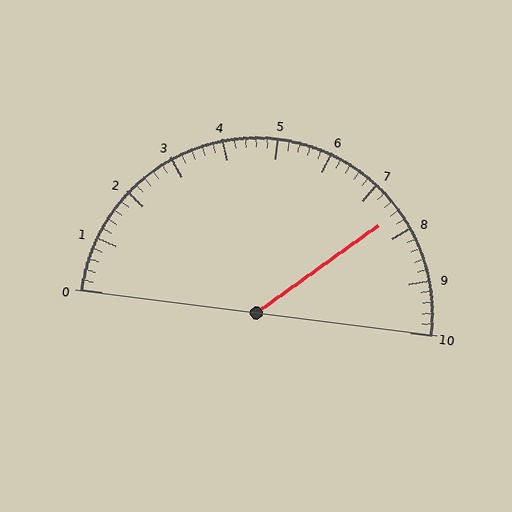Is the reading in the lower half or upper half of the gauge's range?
The reading is in the upper half of the range (0 to 10).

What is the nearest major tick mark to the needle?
The nearest major tick mark is 8.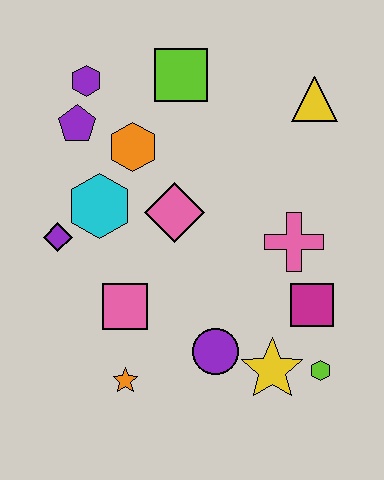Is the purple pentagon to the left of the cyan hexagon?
Yes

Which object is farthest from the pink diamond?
The lime hexagon is farthest from the pink diamond.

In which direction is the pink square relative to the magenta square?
The pink square is to the left of the magenta square.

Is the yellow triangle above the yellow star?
Yes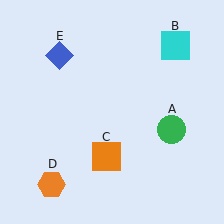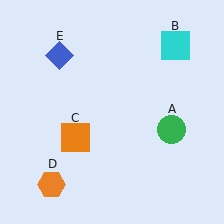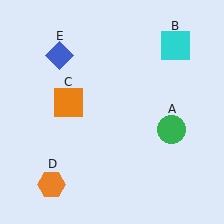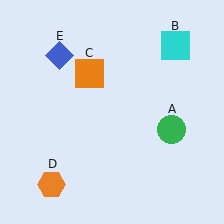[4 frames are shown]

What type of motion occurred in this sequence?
The orange square (object C) rotated clockwise around the center of the scene.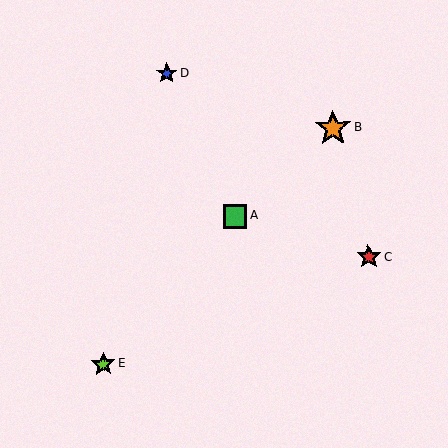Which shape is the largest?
The orange star (labeled B) is the largest.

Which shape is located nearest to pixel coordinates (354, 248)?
The red star (labeled C) at (369, 257) is nearest to that location.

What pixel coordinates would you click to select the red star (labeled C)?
Click at (369, 257) to select the red star C.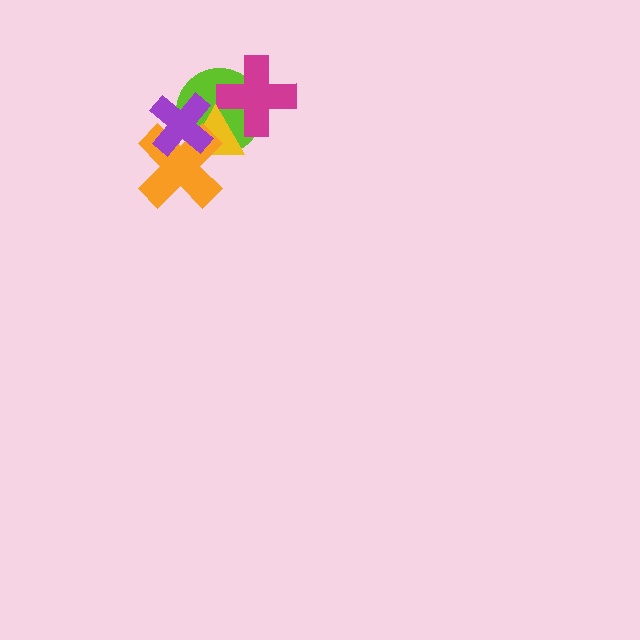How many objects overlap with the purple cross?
3 objects overlap with the purple cross.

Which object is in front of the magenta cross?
The yellow triangle is in front of the magenta cross.